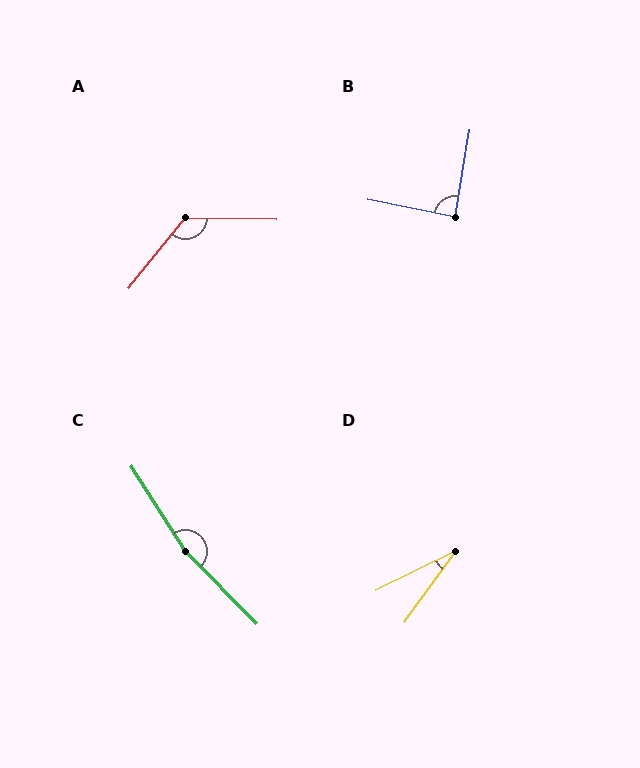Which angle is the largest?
C, at approximately 168 degrees.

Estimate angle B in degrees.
Approximately 88 degrees.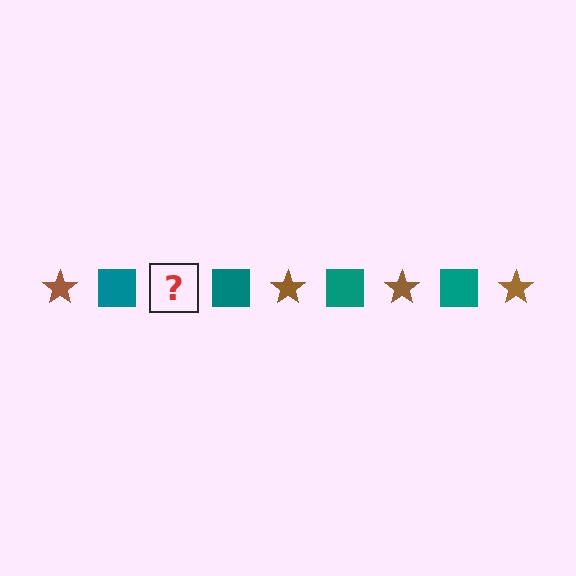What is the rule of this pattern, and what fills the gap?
The rule is that the pattern alternates between brown star and teal square. The gap should be filled with a brown star.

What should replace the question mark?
The question mark should be replaced with a brown star.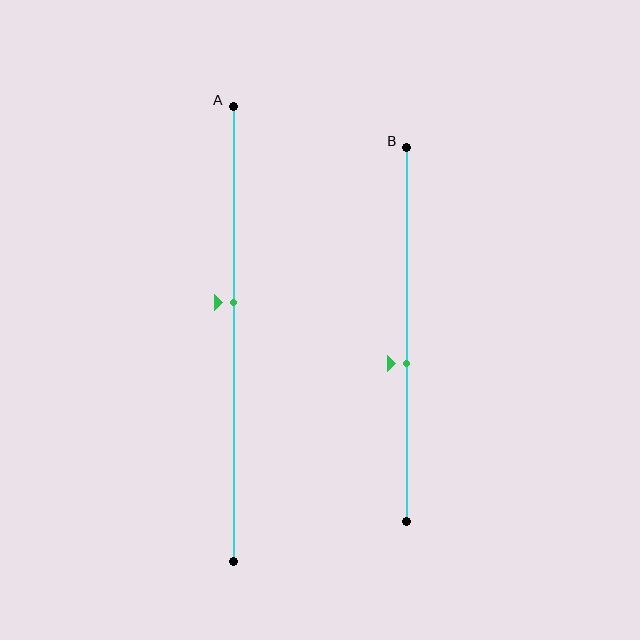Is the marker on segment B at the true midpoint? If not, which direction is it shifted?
No, the marker on segment B is shifted downward by about 8% of the segment length.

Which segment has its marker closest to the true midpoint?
Segment A has its marker closest to the true midpoint.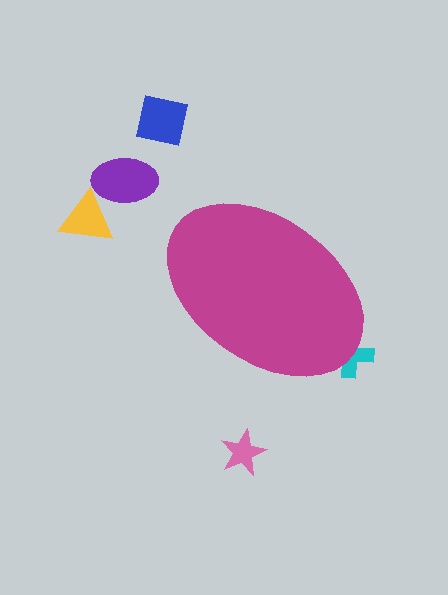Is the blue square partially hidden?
No, the blue square is fully visible.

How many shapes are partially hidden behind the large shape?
1 shape is partially hidden.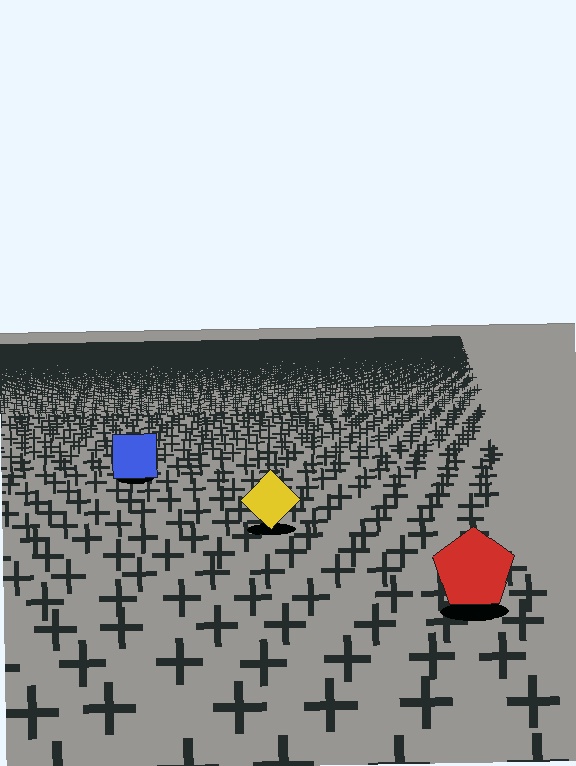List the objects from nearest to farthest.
From nearest to farthest: the red pentagon, the yellow diamond, the blue square.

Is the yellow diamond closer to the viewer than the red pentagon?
No. The red pentagon is closer — you can tell from the texture gradient: the ground texture is coarser near it.